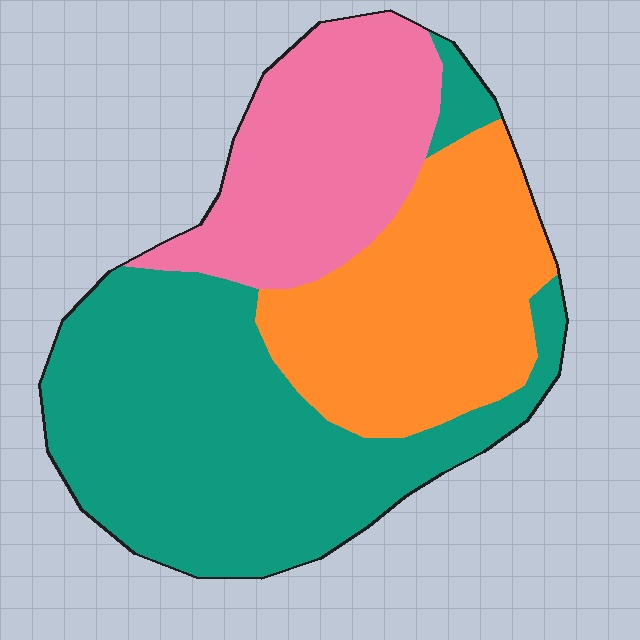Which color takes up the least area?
Pink, at roughly 25%.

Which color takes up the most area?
Teal, at roughly 45%.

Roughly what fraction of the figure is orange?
Orange covers 29% of the figure.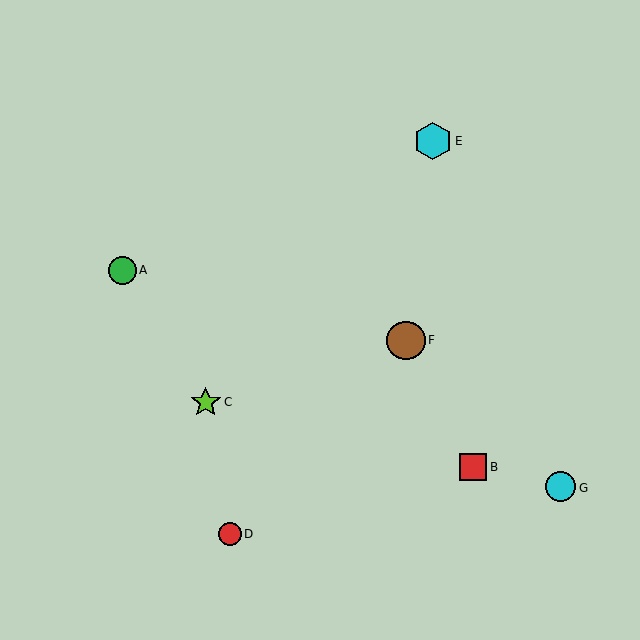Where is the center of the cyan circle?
The center of the cyan circle is at (560, 487).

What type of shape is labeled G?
Shape G is a cyan circle.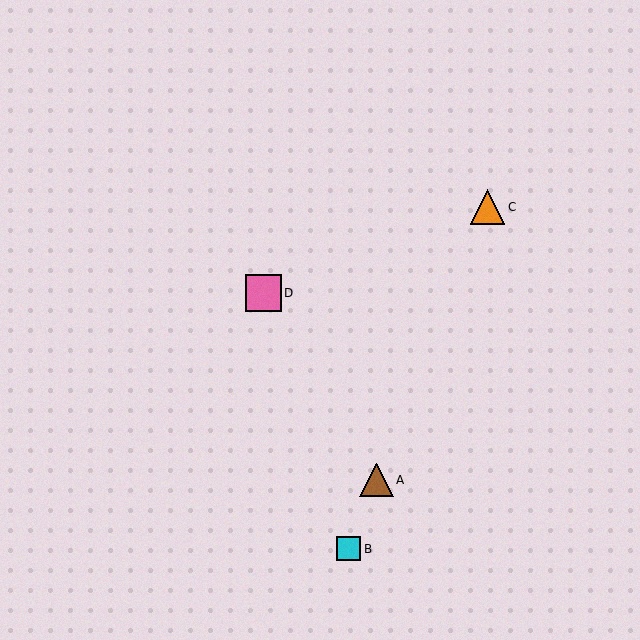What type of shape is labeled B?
Shape B is a cyan square.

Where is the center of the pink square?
The center of the pink square is at (263, 293).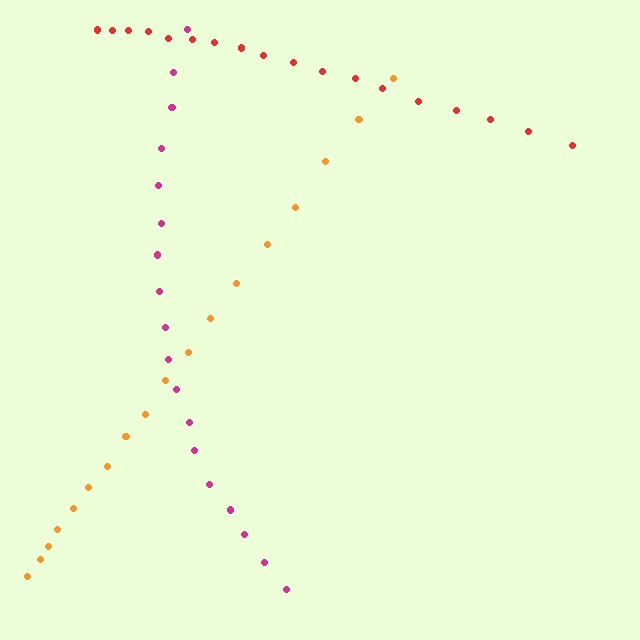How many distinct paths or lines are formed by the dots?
There are 3 distinct paths.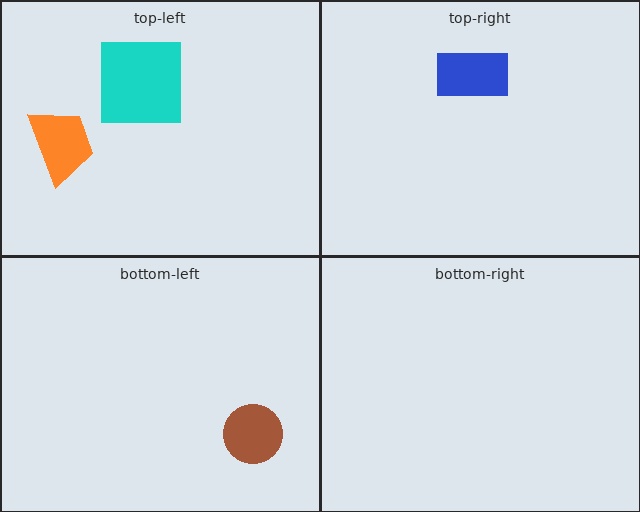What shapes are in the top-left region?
The orange trapezoid, the cyan square.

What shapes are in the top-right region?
The blue rectangle.